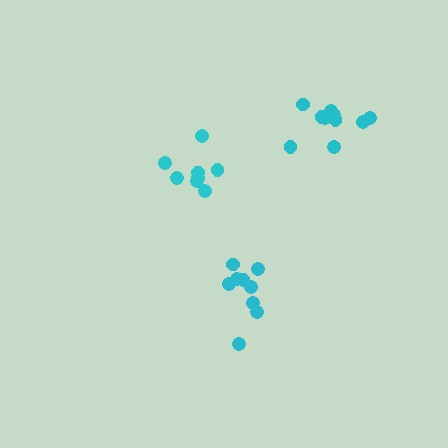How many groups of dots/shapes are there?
There are 3 groups.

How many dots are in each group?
Group 1: 8 dots, Group 2: 11 dots, Group 3: 9 dots (28 total).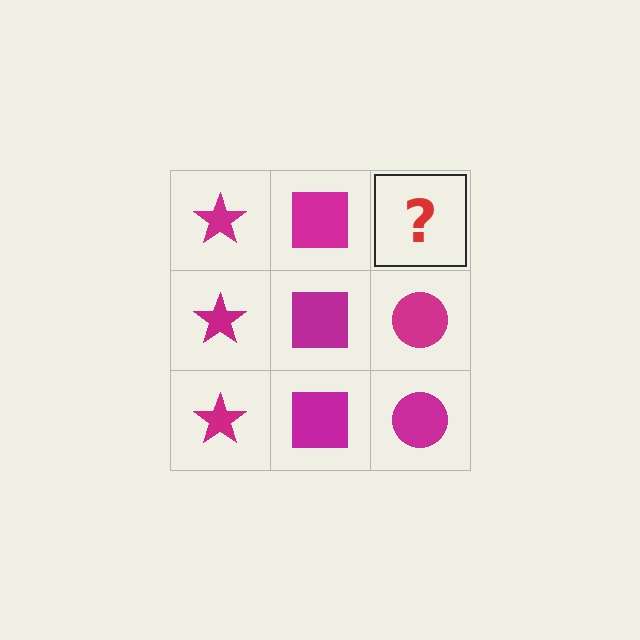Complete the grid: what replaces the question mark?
The question mark should be replaced with a magenta circle.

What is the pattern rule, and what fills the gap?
The rule is that each column has a consistent shape. The gap should be filled with a magenta circle.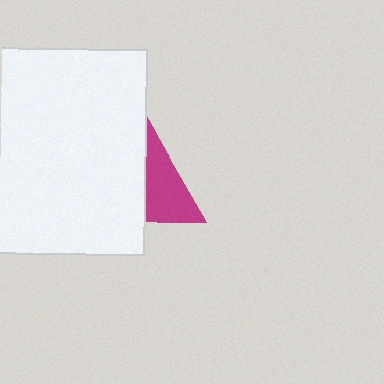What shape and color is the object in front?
The object in front is a white square.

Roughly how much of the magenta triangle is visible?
A small part of it is visible (roughly 43%).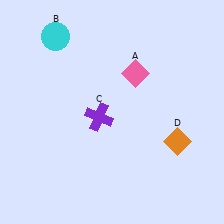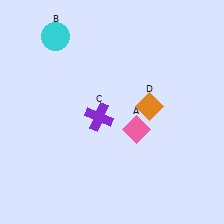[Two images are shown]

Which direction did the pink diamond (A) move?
The pink diamond (A) moved down.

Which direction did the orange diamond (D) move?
The orange diamond (D) moved up.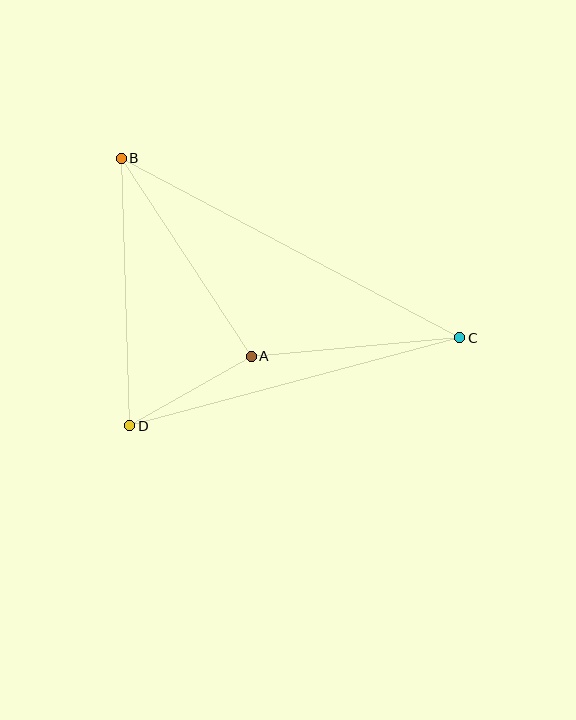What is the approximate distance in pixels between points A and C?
The distance between A and C is approximately 209 pixels.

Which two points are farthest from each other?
Points B and C are farthest from each other.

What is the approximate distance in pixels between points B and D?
The distance between B and D is approximately 268 pixels.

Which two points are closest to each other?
Points A and D are closest to each other.